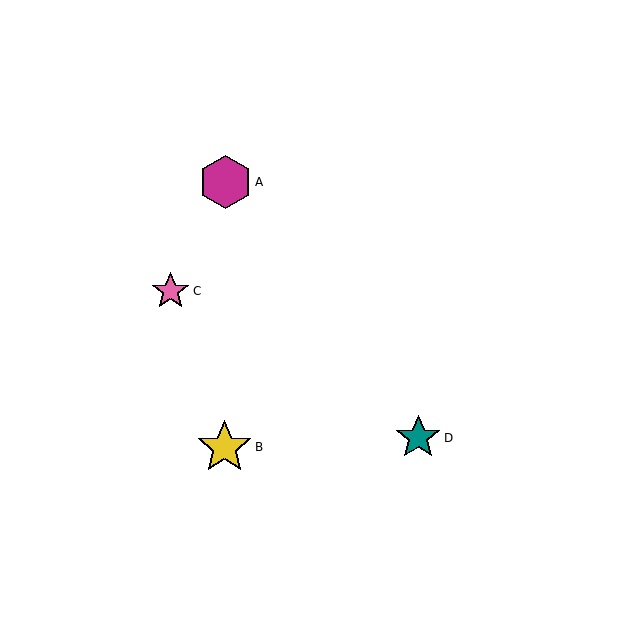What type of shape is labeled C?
Shape C is a pink star.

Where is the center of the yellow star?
The center of the yellow star is at (224, 447).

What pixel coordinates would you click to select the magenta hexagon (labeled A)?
Click at (226, 182) to select the magenta hexagon A.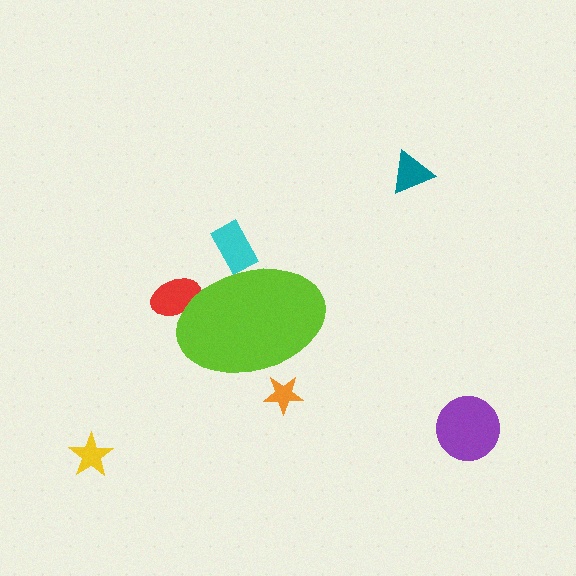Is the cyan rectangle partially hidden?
Yes, the cyan rectangle is partially hidden behind the lime ellipse.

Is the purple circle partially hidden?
No, the purple circle is fully visible.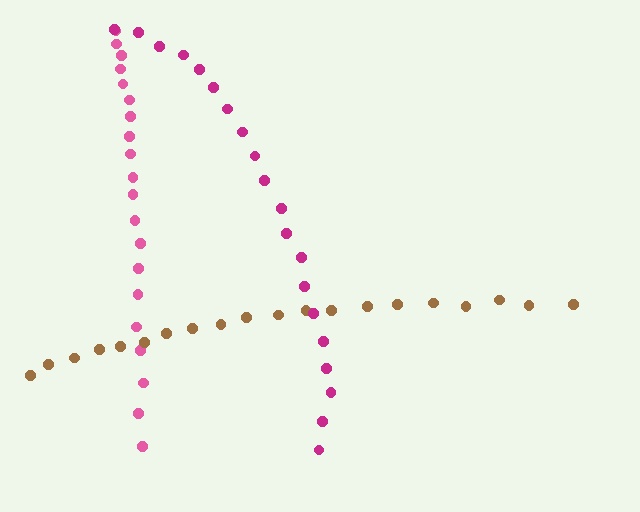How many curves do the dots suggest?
There are 3 distinct paths.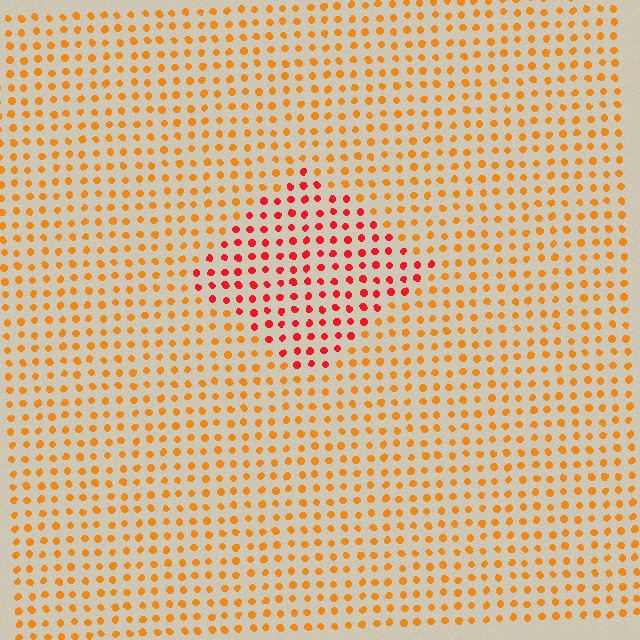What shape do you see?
I see a diamond.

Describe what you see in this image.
The image is filled with small orange elements in a uniform arrangement. A diamond-shaped region is visible where the elements are tinted to a slightly different hue, forming a subtle color boundary.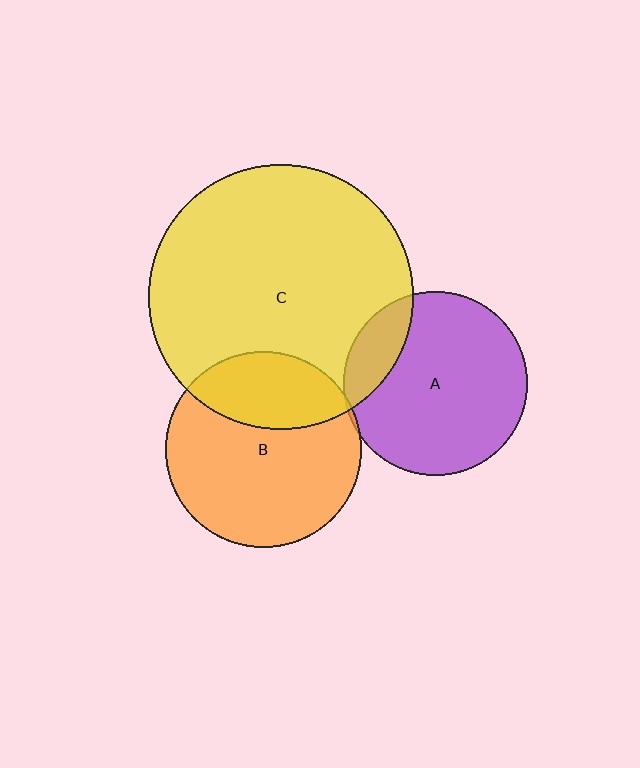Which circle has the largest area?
Circle C (yellow).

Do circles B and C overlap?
Yes.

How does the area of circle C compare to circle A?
Approximately 2.1 times.